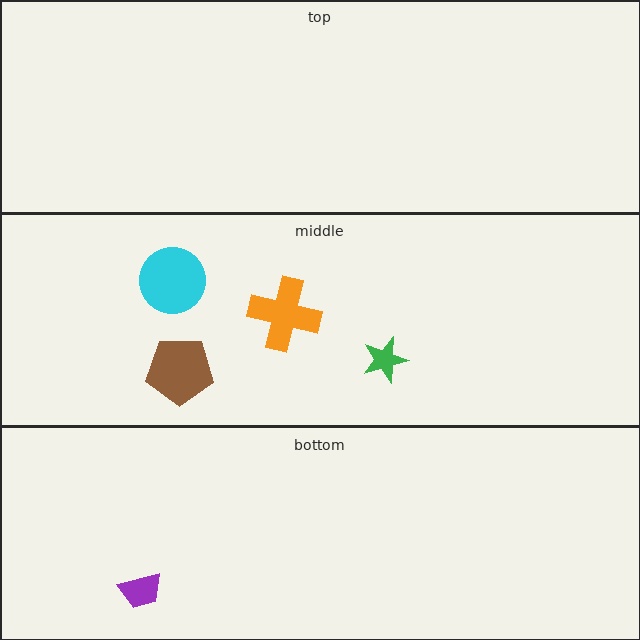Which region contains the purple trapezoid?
The bottom region.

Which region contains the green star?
The middle region.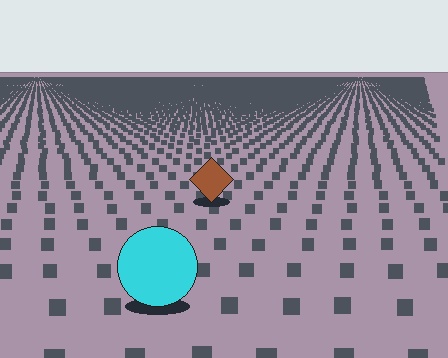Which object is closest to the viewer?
The cyan circle is closest. The texture marks near it are larger and more spread out.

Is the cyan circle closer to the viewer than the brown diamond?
Yes. The cyan circle is closer — you can tell from the texture gradient: the ground texture is coarser near it.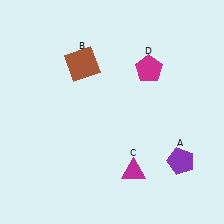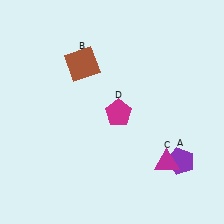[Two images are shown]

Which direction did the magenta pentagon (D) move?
The magenta pentagon (D) moved down.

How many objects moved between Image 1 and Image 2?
2 objects moved between the two images.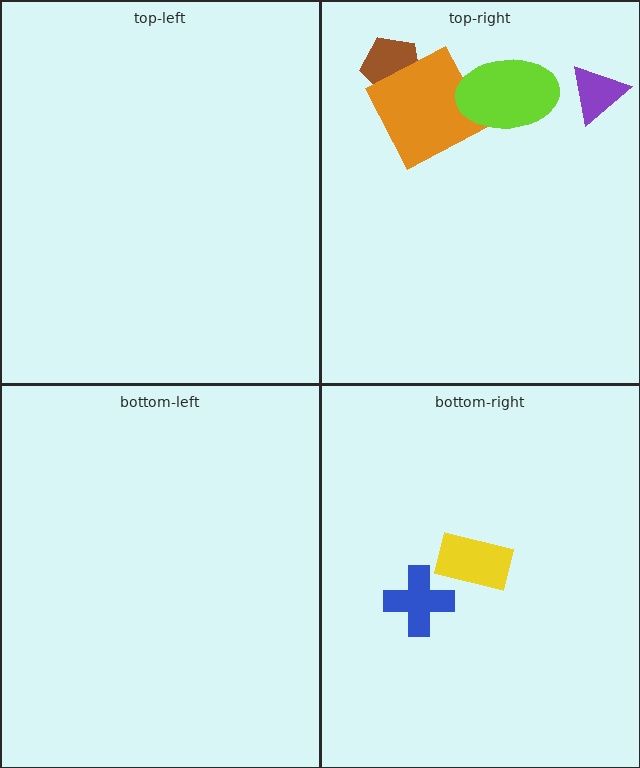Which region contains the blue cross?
The bottom-right region.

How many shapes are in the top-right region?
4.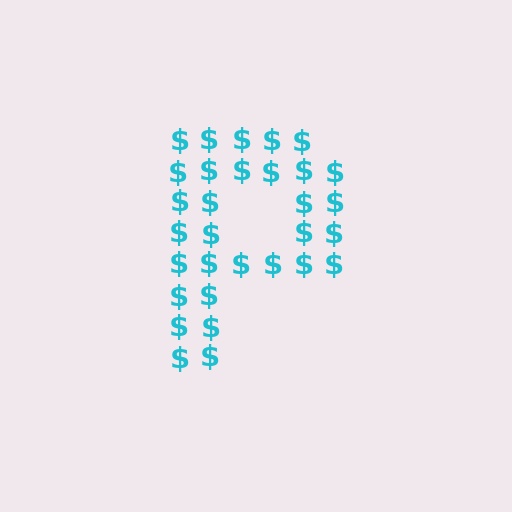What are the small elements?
The small elements are dollar signs.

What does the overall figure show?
The overall figure shows the letter P.